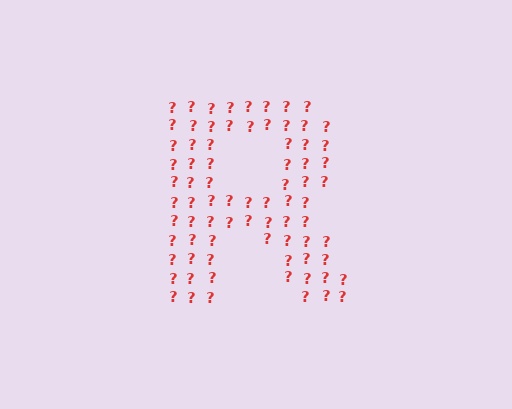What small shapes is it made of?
It is made of small question marks.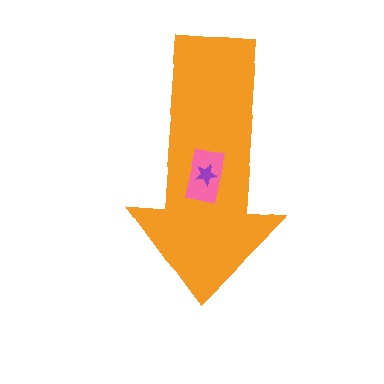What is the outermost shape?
The orange arrow.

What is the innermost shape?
The purple star.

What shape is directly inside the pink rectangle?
The purple star.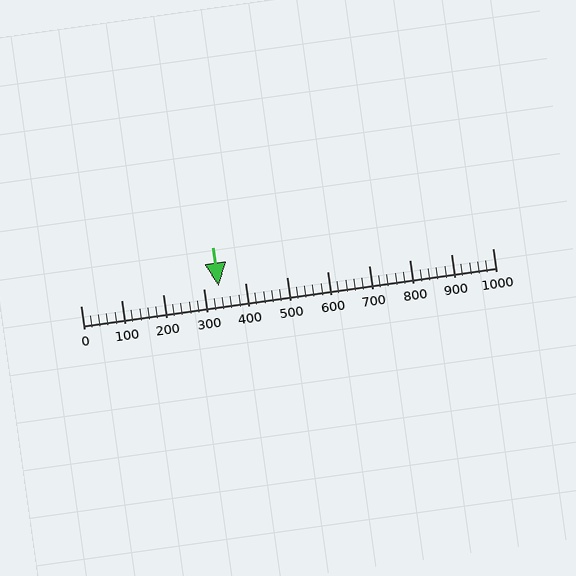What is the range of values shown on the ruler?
The ruler shows values from 0 to 1000.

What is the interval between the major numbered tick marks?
The major tick marks are spaced 100 units apart.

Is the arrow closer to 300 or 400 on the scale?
The arrow is closer to 300.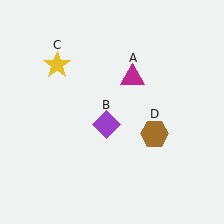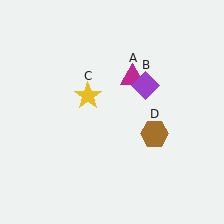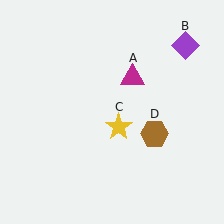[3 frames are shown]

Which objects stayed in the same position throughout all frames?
Magenta triangle (object A) and brown hexagon (object D) remained stationary.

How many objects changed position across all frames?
2 objects changed position: purple diamond (object B), yellow star (object C).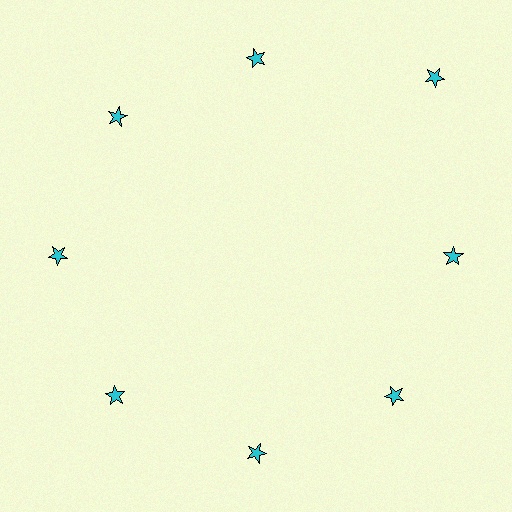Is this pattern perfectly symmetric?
No. The 8 cyan stars are arranged in a ring, but one element near the 2 o'clock position is pushed outward from the center, breaking the 8-fold rotational symmetry.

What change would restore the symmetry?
The symmetry would be restored by moving it inward, back onto the ring so that all 8 stars sit at equal angles and equal distance from the center.